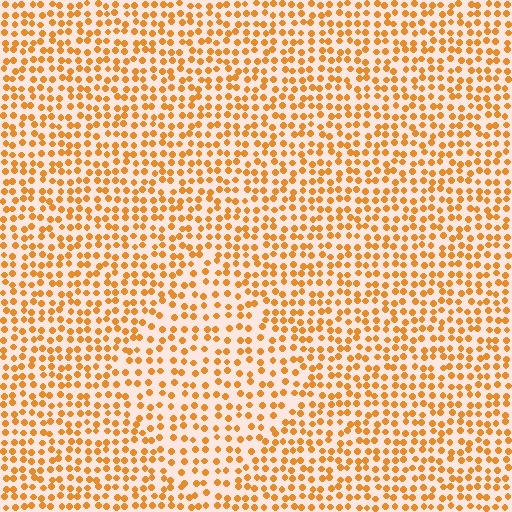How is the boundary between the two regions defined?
The boundary is defined by a change in element density (approximately 1.4x ratio). All elements are the same color, size, and shape.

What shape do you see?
I see a diamond.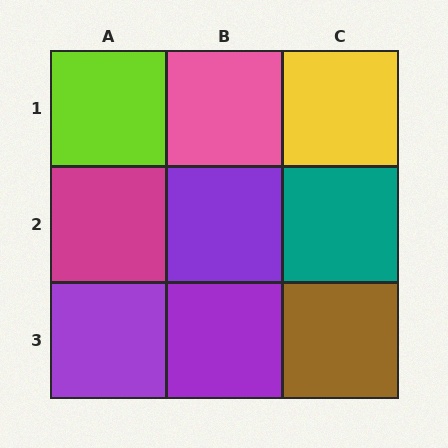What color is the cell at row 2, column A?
Magenta.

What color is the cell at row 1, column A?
Lime.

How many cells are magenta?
1 cell is magenta.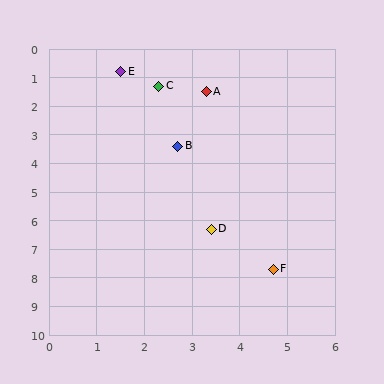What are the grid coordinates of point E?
Point E is at approximately (1.5, 0.8).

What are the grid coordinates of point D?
Point D is at approximately (3.4, 6.3).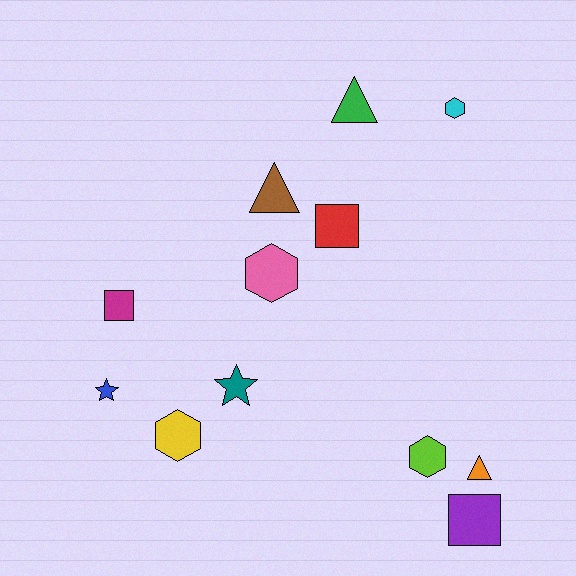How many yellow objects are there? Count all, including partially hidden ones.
There is 1 yellow object.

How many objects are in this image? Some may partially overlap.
There are 12 objects.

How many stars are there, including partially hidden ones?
There are 2 stars.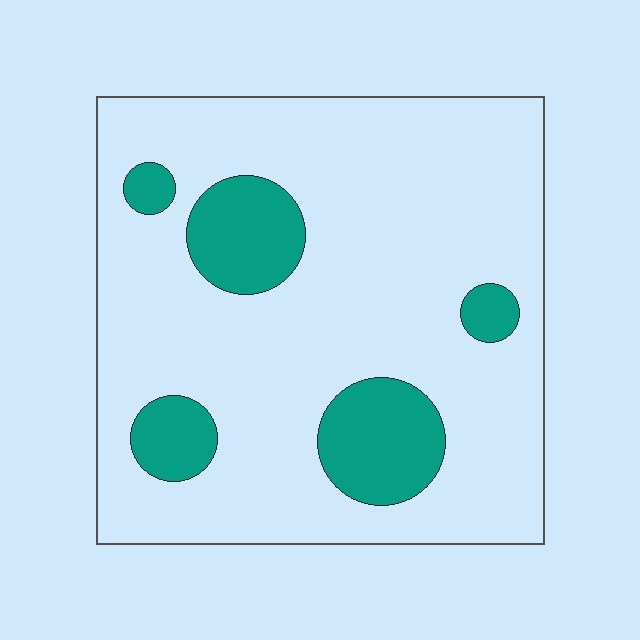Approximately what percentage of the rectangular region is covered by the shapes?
Approximately 20%.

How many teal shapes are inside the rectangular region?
5.